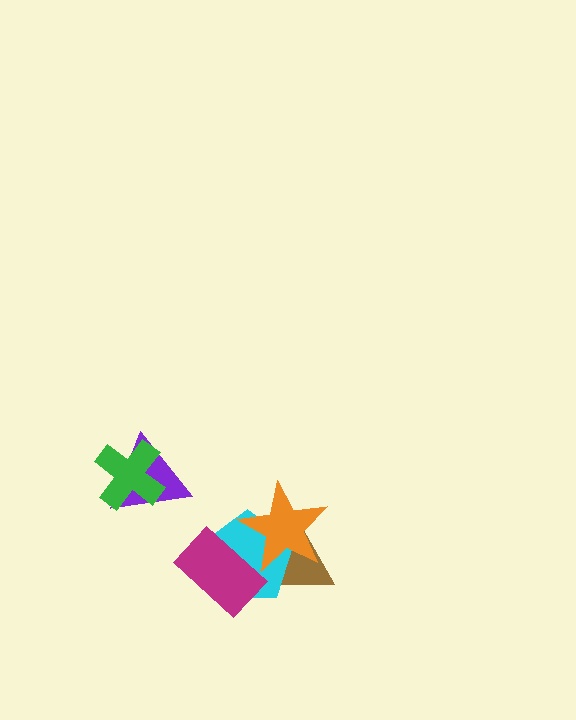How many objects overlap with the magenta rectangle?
2 objects overlap with the magenta rectangle.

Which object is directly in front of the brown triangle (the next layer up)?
The cyan pentagon is directly in front of the brown triangle.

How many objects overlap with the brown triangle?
2 objects overlap with the brown triangle.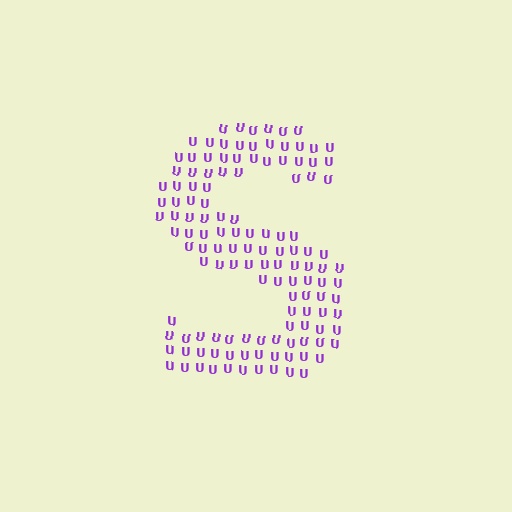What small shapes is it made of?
It is made of small letter U's.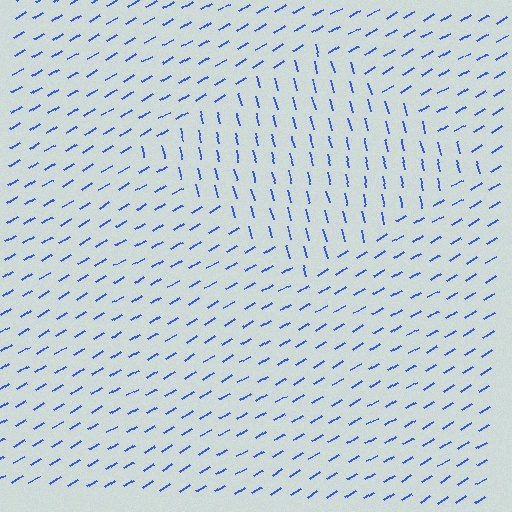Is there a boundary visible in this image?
Yes, there is a texture boundary formed by a change in line orientation.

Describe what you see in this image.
The image is filled with small blue line segments. A diamond region in the image has lines oriented differently from the surrounding lines, creating a visible texture boundary.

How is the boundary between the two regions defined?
The boundary is defined purely by a change in line orientation (approximately 73 degrees difference). All lines are the same color and thickness.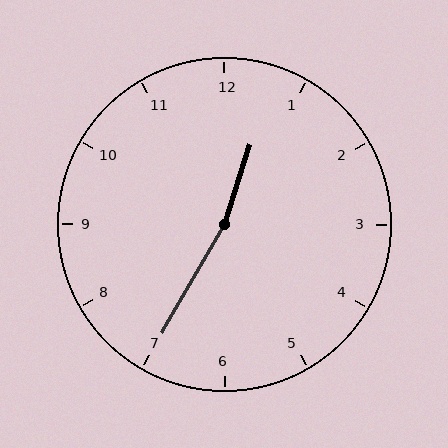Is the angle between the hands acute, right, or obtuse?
It is obtuse.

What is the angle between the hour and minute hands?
Approximately 168 degrees.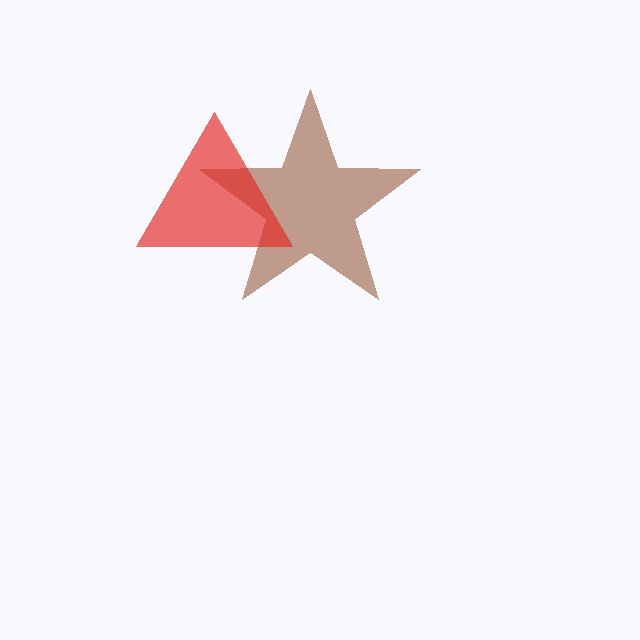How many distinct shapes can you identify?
There are 2 distinct shapes: a brown star, a red triangle.